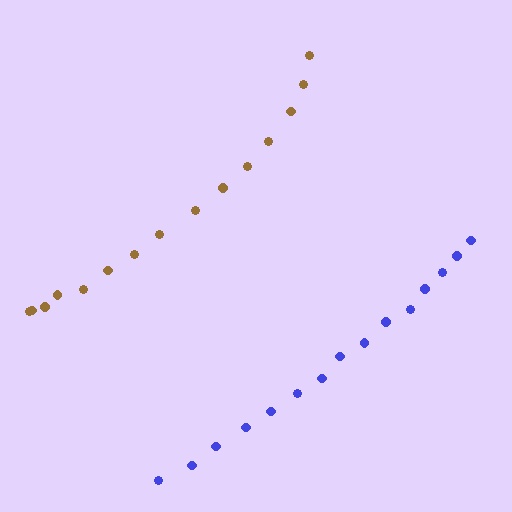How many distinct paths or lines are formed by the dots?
There are 2 distinct paths.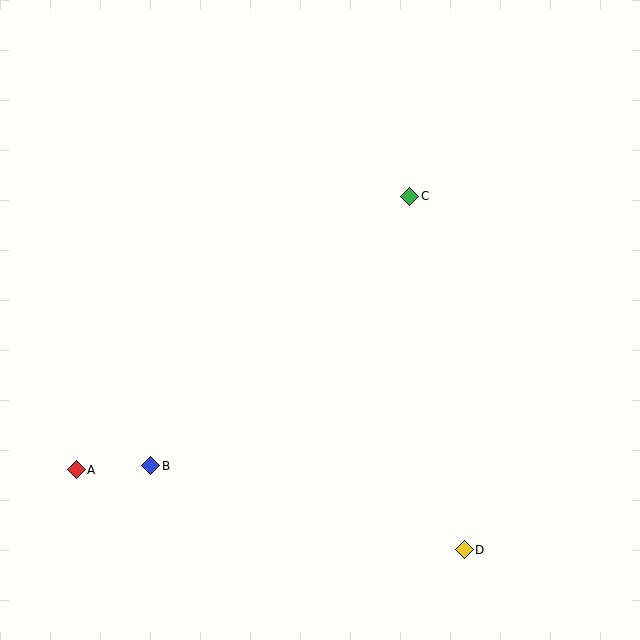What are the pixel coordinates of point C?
Point C is at (410, 196).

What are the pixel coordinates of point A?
Point A is at (76, 470).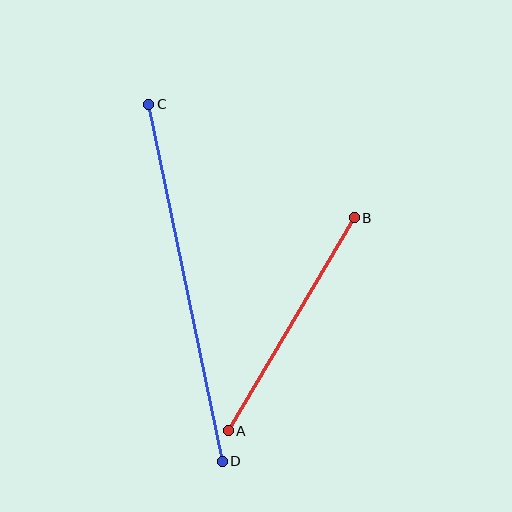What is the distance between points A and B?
The distance is approximately 247 pixels.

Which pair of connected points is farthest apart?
Points C and D are farthest apart.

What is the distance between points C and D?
The distance is approximately 365 pixels.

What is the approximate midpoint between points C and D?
The midpoint is at approximately (185, 283) pixels.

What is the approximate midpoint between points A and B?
The midpoint is at approximately (291, 324) pixels.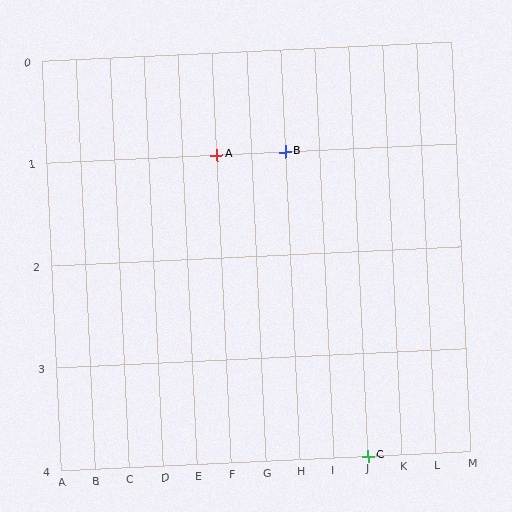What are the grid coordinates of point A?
Point A is at grid coordinates (F, 1).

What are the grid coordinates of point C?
Point C is at grid coordinates (J, 4).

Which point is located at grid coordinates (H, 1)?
Point B is at (H, 1).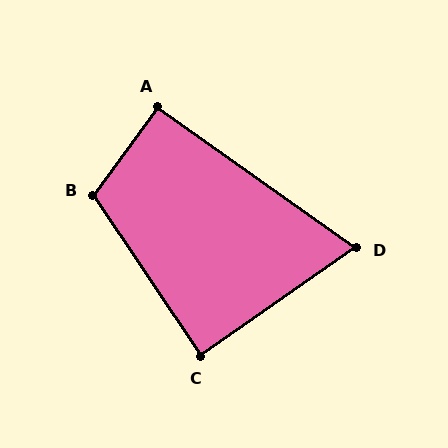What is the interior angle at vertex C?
Approximately 89 degrees (approximately right).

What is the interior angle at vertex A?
Approximately 91 degrees (approximately right).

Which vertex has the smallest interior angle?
D, at approximately 70 degrees.